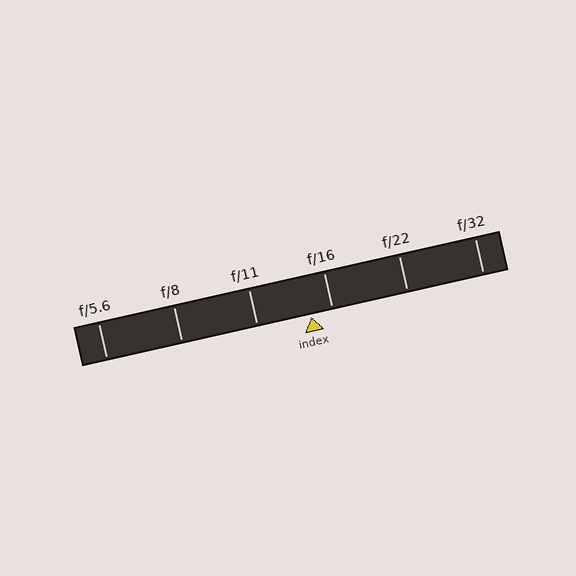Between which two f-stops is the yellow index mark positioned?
The index mark is between f/11 and f/16.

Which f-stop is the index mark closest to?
The index mark is closest to f/16.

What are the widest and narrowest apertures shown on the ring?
The widest aperture shown is f/5.6 and the narrowest is f/32.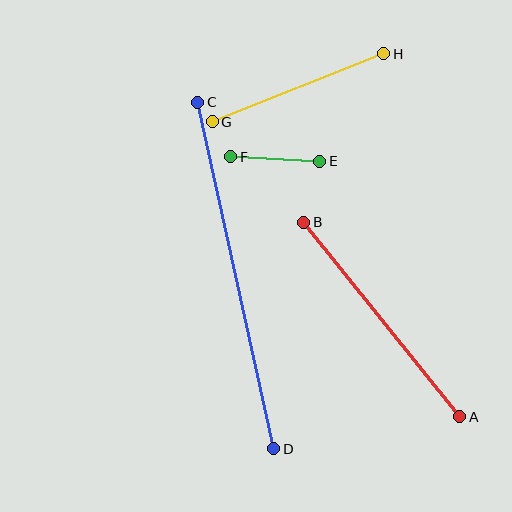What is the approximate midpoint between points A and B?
The midpoint is at approximately (382, 320) pixels.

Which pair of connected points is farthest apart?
Points C and D are farthest apart.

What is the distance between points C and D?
The distance is approximately 355 pixels.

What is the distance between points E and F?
The distance is approximately 89 pixels.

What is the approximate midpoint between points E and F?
The midpoint is at approximately (275, 159) pixels.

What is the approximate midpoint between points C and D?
The midpoint is at approximately (236, 275) pixels.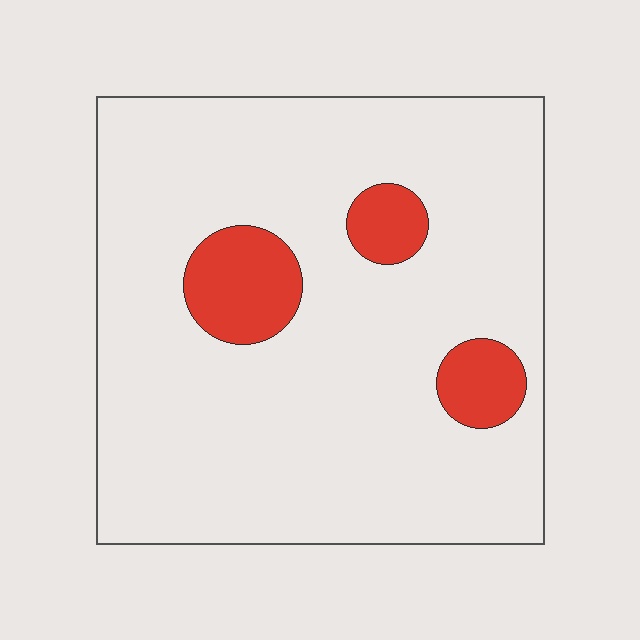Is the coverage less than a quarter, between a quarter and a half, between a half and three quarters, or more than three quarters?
Less than a quarter.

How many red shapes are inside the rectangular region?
3.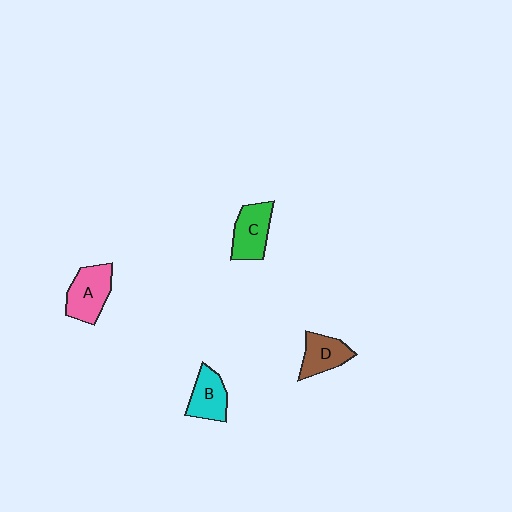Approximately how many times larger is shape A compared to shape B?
Approximately 1.2 times.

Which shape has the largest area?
Shape A (pink).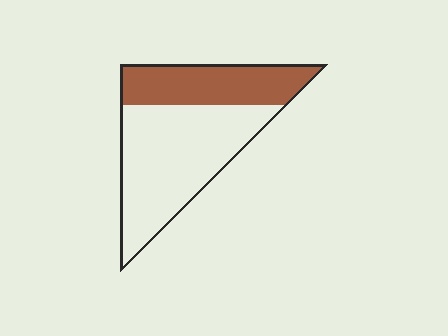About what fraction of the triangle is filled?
About three eighths (3/8).